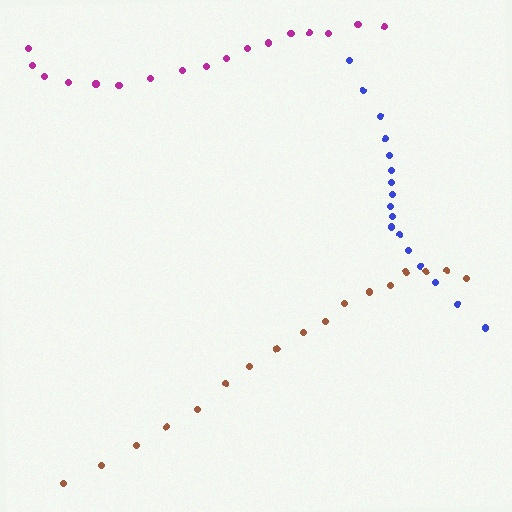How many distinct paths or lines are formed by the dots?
There are 3 distinct paths.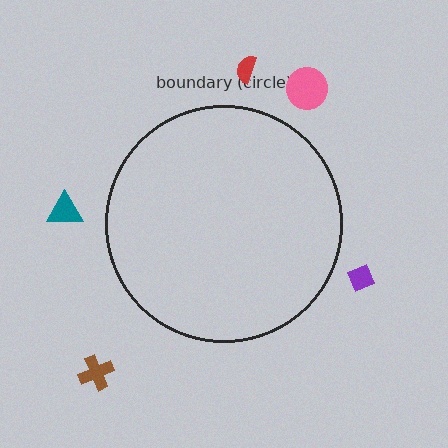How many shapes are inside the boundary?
0 inside, 5 outside.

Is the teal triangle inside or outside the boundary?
Outside.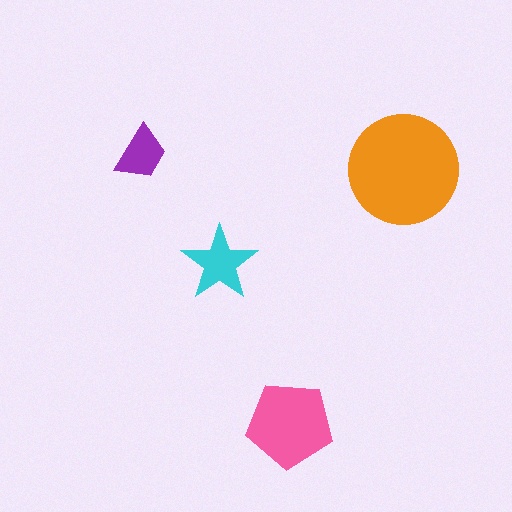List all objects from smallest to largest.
The purple trapezoid, the cyan star, the pink pentagon, the orange circle.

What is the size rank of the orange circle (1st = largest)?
1st.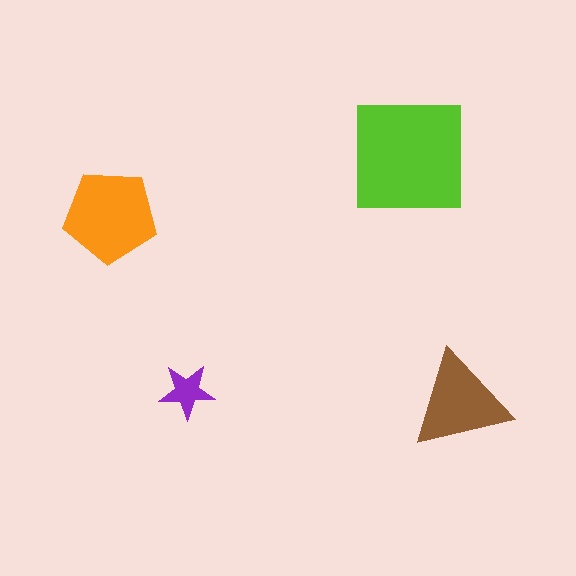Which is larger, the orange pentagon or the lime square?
The lime square.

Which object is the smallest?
The purple star.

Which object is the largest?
The lime square.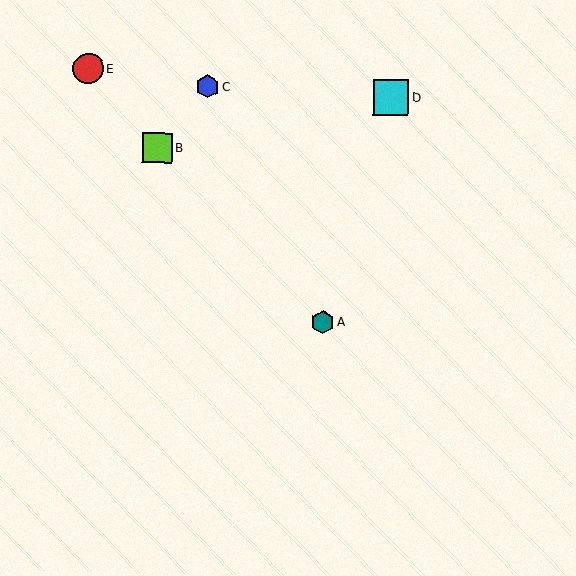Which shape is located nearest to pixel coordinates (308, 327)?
The teal hexagon (labeled A) at (323, 322) is nearest to that location.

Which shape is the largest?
The cyan square (labeled D) is the largest.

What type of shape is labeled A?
Shape A is a teal hexagon.